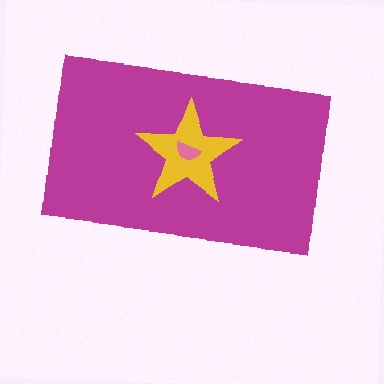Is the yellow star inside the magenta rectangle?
Yes.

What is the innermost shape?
The pink semicircle.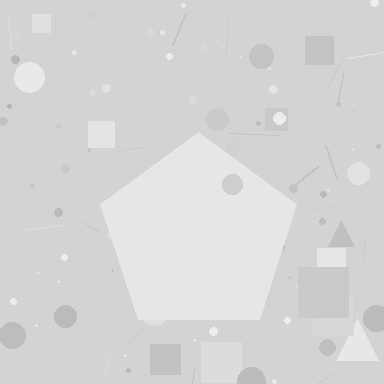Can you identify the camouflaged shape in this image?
The camouflaged shape is a pentagon.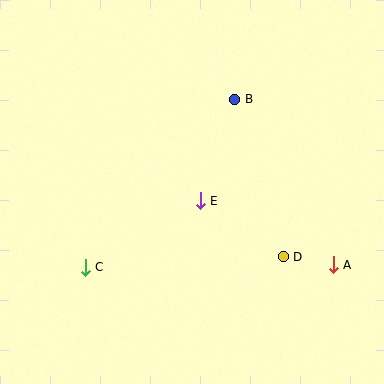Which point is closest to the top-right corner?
Point B is closest to the top-right corner.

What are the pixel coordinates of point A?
Point A is at (333, 265).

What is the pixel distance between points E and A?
The distance between E and A is 147 pixels.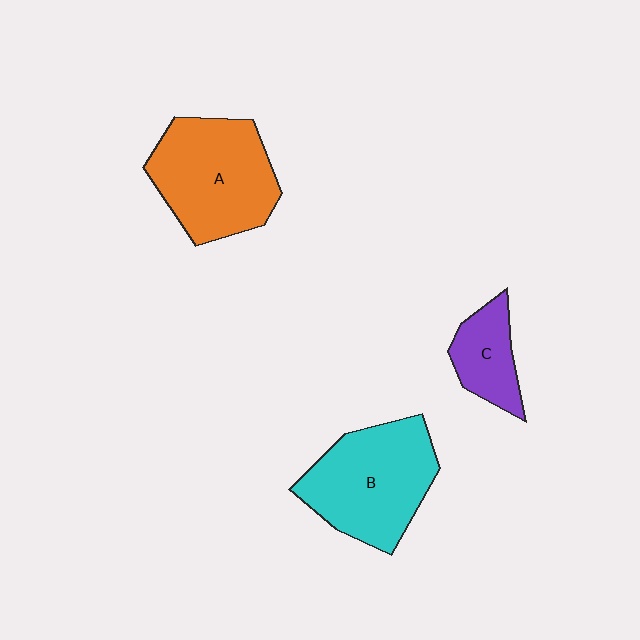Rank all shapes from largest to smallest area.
From largest to smallest: B (cyan), A (orange), C (purple).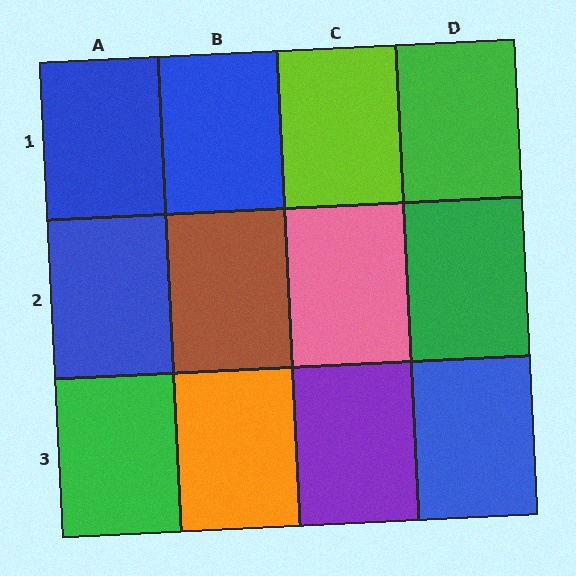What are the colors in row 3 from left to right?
Green, orange, purple, blue.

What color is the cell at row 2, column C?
Pink.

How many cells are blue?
4 cells are blue.